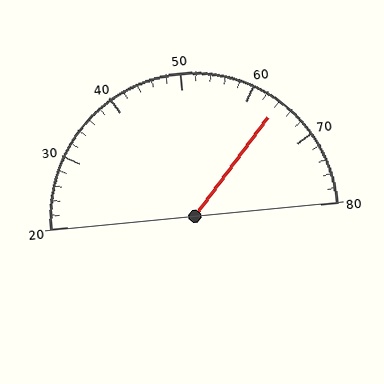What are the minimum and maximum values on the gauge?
The gauge ranges from 20 to 80.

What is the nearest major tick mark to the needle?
The nearest major tick mark is 60.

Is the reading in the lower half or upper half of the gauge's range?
The reading is in the upper half of the range (20 to 80).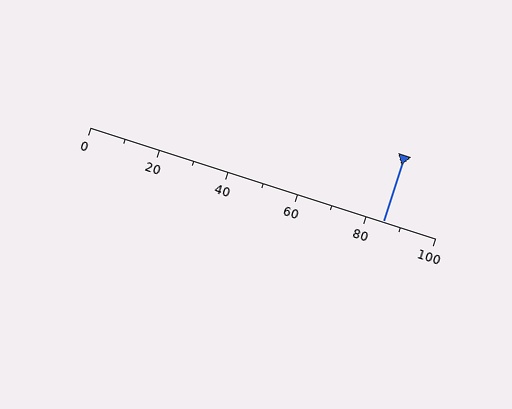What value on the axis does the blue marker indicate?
The marker indicates approximately 85.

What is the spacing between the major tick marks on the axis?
The major ticks are spaced 20 apart.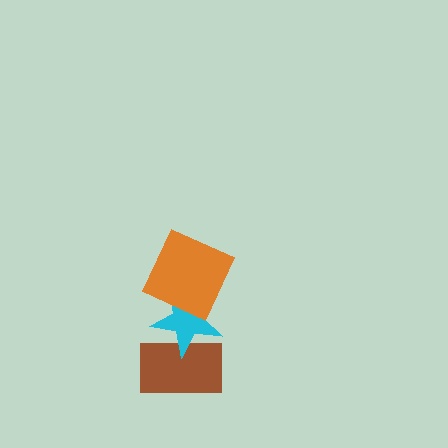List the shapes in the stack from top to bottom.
From top to bottom: the orange square, the cyan star, the brown rectangle.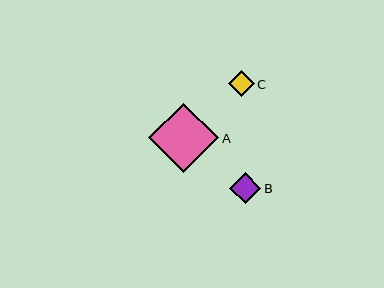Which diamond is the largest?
Diamond A is the largest with a size of approximately 70 pixels.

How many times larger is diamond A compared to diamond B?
Diamond A is approximately 2.2 times the size of diamond B.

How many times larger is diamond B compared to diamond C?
Diamond B is approximately 1.2 times the size of diamond C.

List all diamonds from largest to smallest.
From largest to smallest: A, B, C.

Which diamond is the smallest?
Diamond C is the smallest with a size of approximately 26 pixels.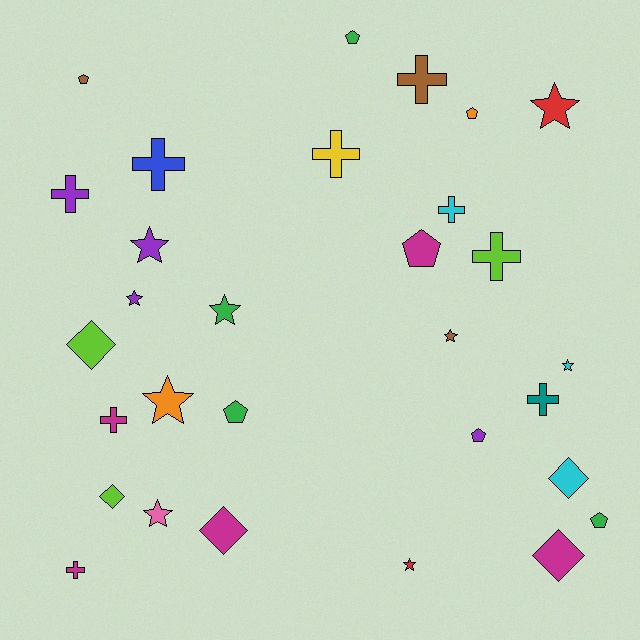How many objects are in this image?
There are 30 objects.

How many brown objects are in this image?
There are 3 brown objects.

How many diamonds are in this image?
There are 5 diamonds.